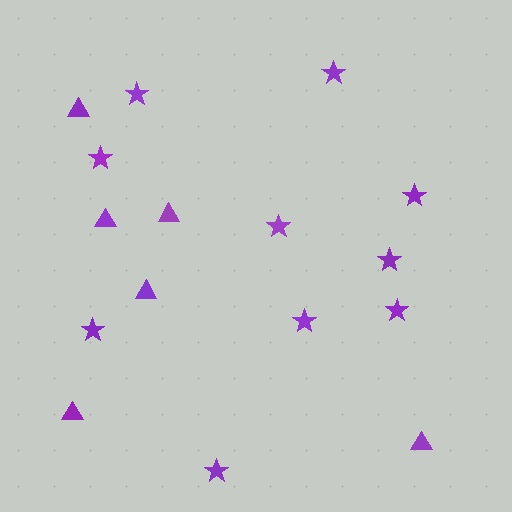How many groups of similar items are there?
There are 2 groups: one group of triangles (6) and one group of stars (10).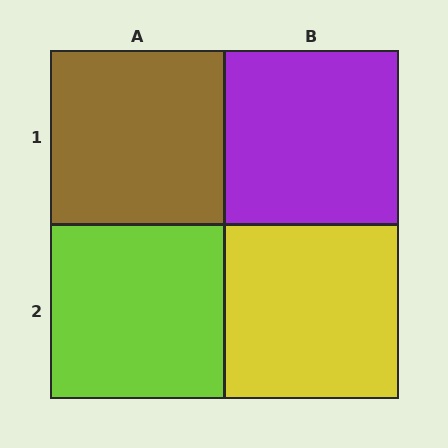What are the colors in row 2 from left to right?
Lime, yellow.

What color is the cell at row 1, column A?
Brown.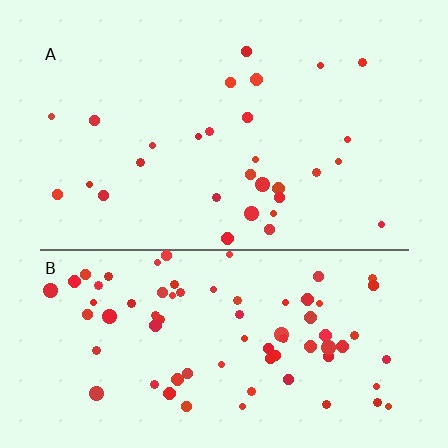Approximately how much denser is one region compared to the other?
Approximately 2.6× — region B over region A.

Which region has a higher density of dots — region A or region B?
B (the bottom).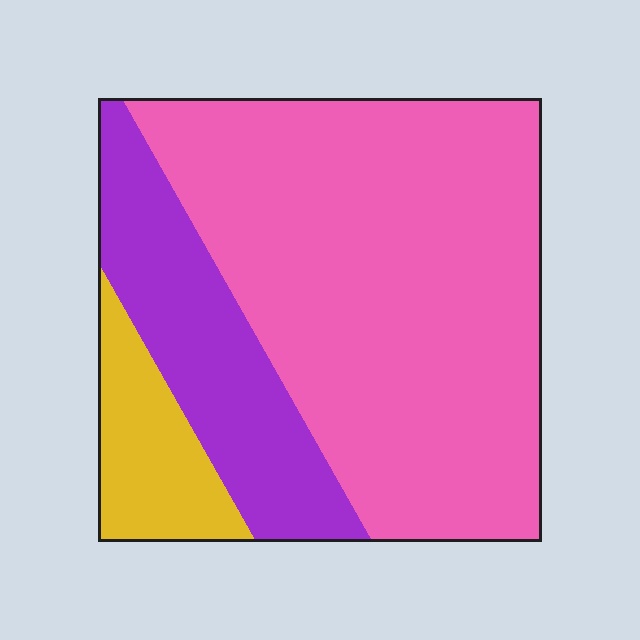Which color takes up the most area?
Pink, at roughly 65%.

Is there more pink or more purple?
Pink.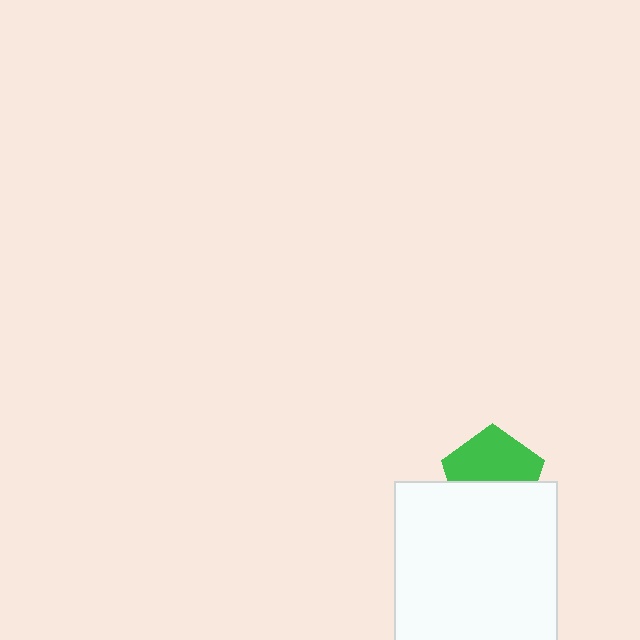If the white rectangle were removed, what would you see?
You would see the complete green pentagon.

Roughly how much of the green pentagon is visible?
About half of it is visible (roughly 56%).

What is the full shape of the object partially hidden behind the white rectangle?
The partially hidden object is a green pentagon.